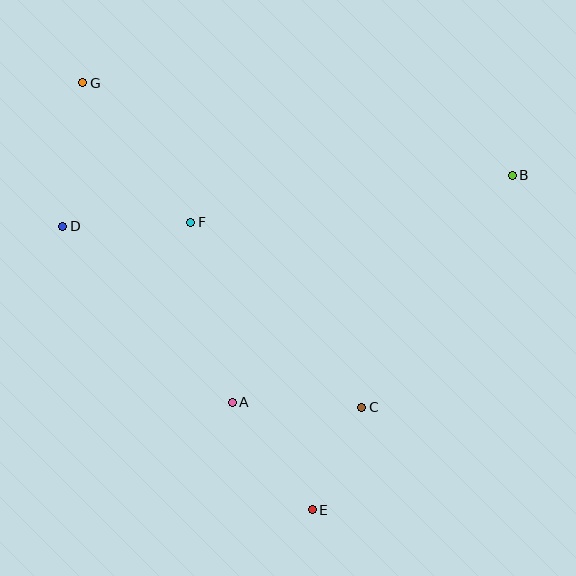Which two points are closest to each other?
Points C and E are closest to each other.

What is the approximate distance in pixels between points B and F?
The distance between B and F is approximately 325 pixels.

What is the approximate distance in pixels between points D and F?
The distance between D and F is approximately 128 pixels.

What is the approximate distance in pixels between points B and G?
The distance between B and G is approximately 439 pixels.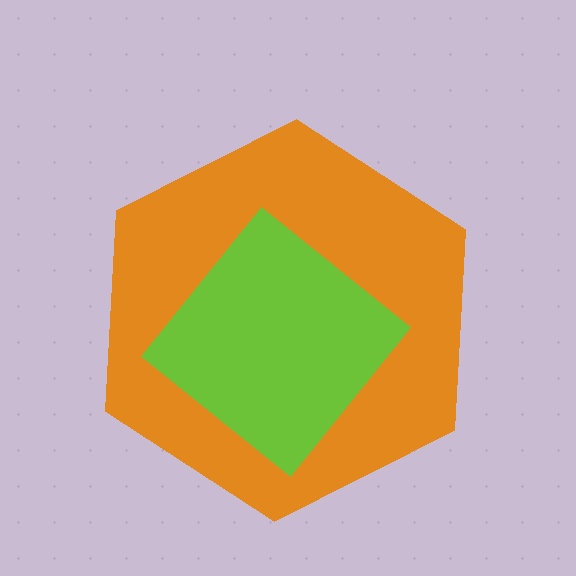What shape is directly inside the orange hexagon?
The lime diamond.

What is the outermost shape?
The orange hexagon.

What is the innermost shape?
The lime diamond.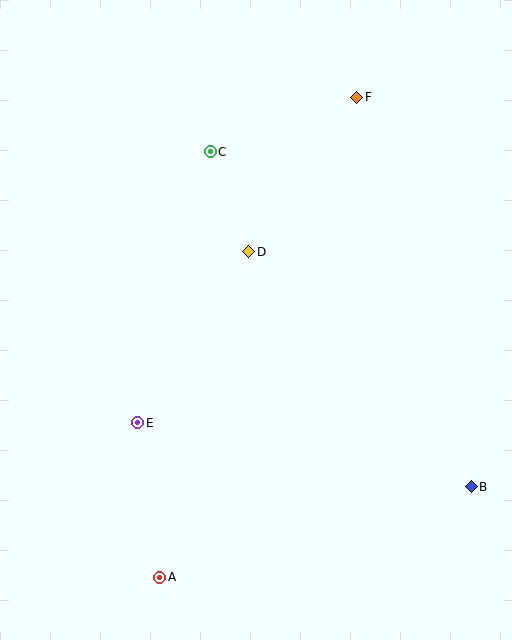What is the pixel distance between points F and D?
The distance between F and D is 189 pixels.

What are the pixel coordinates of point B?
Point B is at (471, 487).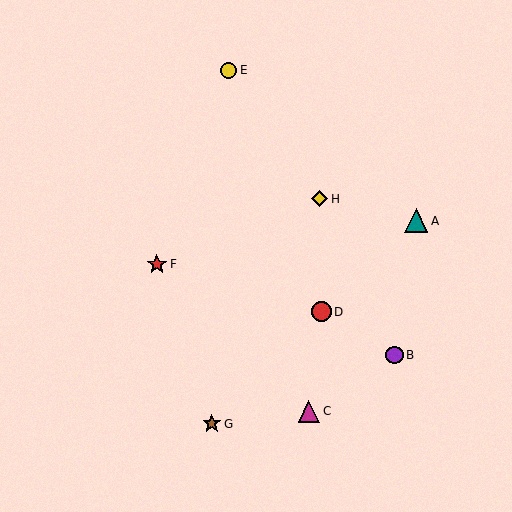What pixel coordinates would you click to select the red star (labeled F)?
Click at (157, 264) to select the red star F.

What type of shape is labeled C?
Shape C is a magenta triangle.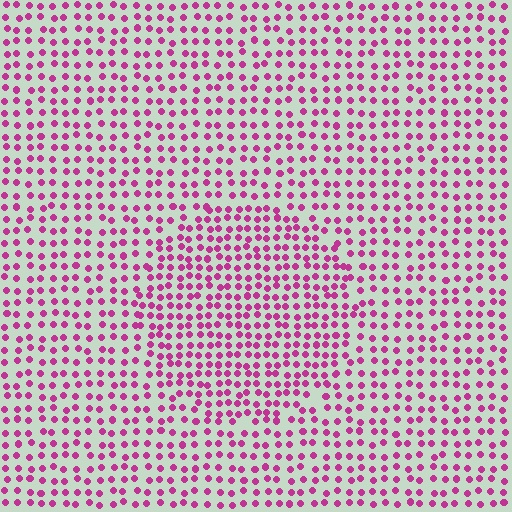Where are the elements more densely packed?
The elements are more densely packed inside the circle boundary.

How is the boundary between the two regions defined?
The boundary is defined by a change in element density (approximately 1.5x ratio). All elements are the same color, size, and shape.